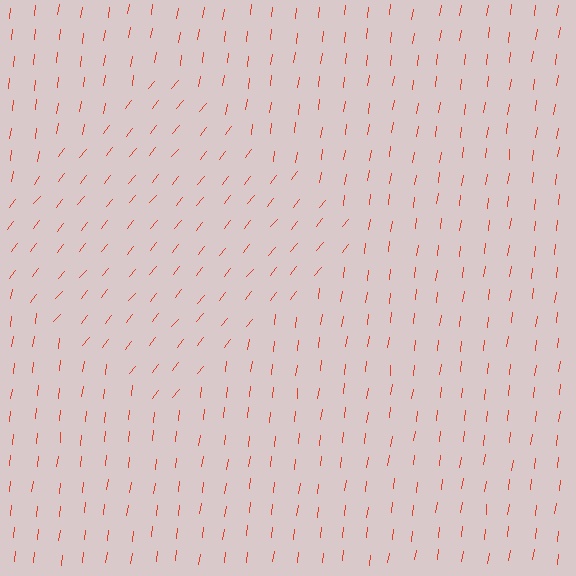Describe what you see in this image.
The image is filled with small red line segments. A diamond region in the image has lines oriented differently from the surrounding lines, creating a visible texture boundary.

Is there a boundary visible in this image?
Yes, there is a texture boundary formed by a change in line orientation.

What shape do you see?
I see a diamond.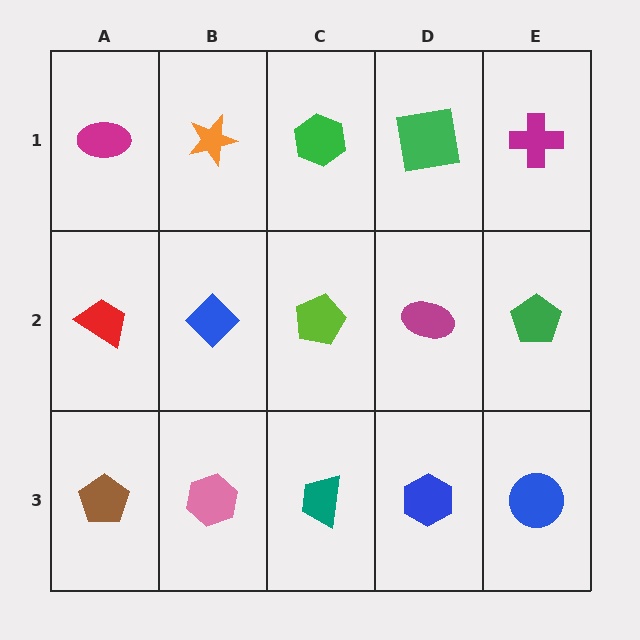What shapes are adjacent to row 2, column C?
A green hexagon (row 1, column C), a teal trapezoid (row 3, column C), a blue diamond (row 2, column B), a magenta ellipse (row 2, column D).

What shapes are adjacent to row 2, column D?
A green square (row 1, column D), a blue hexagon (row 3, column D), a lime pentagon (row 2, column C), a green pentagon (row 2, column E).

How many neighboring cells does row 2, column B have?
4.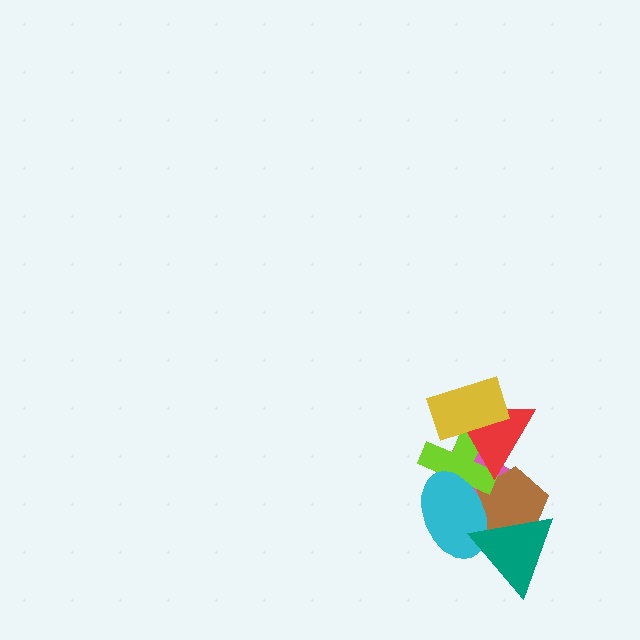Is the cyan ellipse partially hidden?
Yes, it is partially covered by another shape.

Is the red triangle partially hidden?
Yes, it is partially covered by another shape.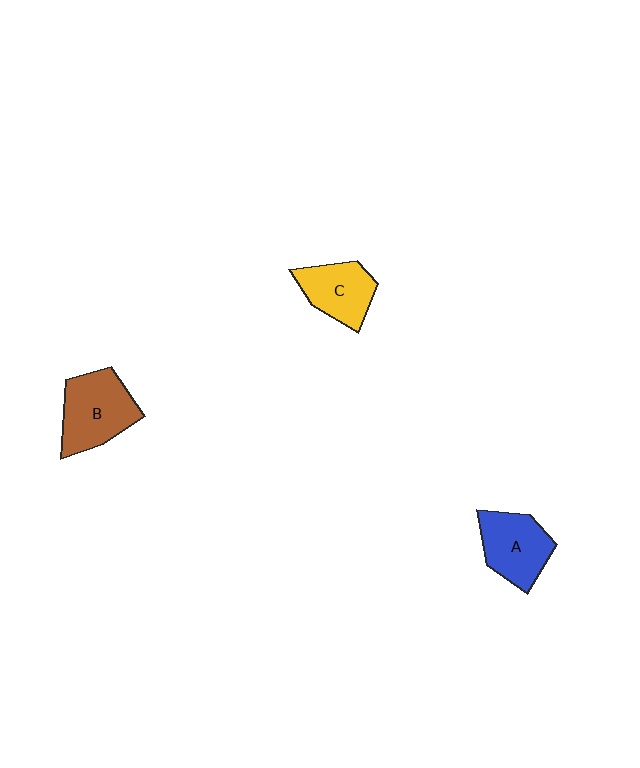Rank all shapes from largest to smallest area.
From largest to smallest: B (brown), A (blue), C (yellow).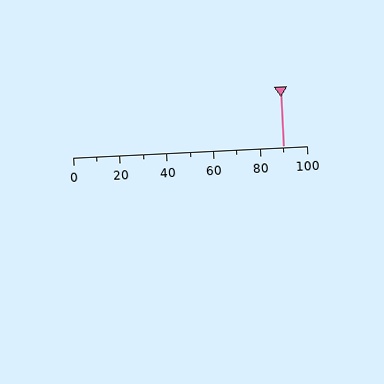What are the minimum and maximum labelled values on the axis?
The axis runs from 0 to 100.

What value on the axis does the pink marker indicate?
The marker indicates approximately 90.